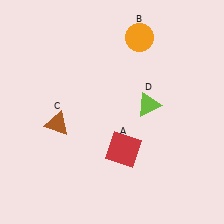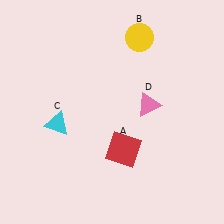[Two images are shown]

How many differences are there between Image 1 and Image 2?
There are 3 differences between the two images.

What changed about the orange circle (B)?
In Image 1, B is orange. In Image 2, it changed to yellow.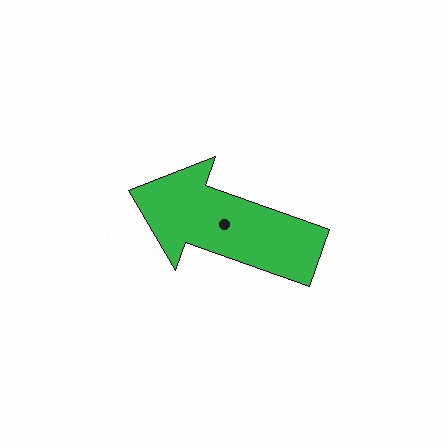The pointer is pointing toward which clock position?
Roughly 10 o'clock.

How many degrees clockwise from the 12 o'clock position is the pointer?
Approximately 290 degrees.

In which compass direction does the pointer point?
West.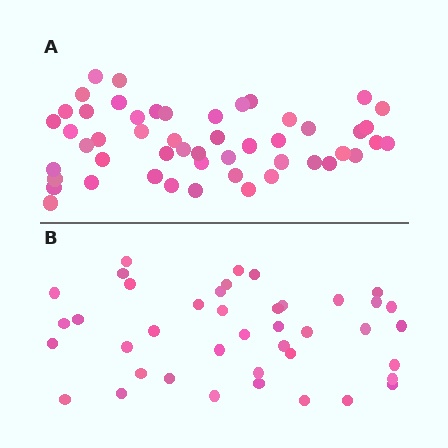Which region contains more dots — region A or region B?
Region A (the top region) has more dots.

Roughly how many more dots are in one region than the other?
Region A has roughly 10 or so more dots than region B.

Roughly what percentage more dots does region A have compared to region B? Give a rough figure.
About 25% more.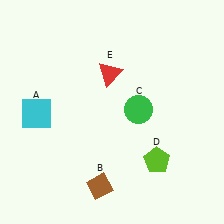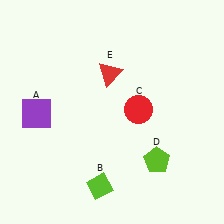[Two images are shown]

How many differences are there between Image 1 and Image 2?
There are 3 differences between the two images.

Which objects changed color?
A changed from cyan to purple. B changed from brown to lime. C changed from green to red.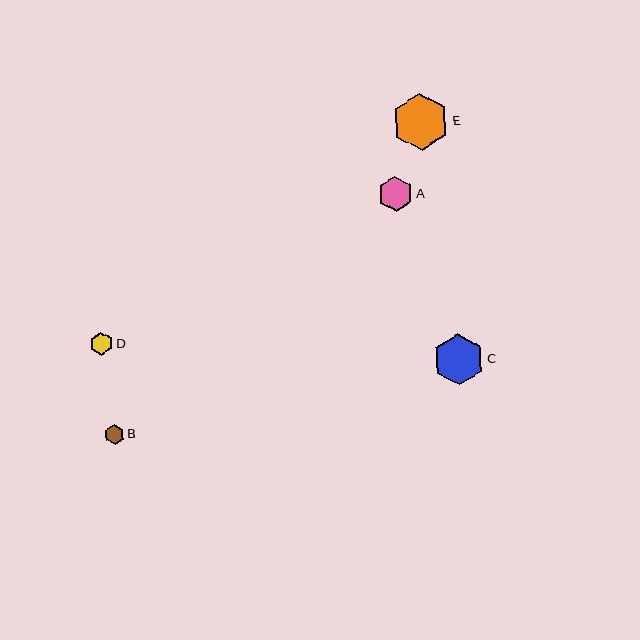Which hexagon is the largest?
Hexagon E is the largest with a size of approximately 57 pixels.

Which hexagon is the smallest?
Hexagon B is the smallest with a size of approximately 20 pixels.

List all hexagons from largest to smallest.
From largest to smallest: E, C, A, D, B.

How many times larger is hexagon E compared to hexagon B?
Hexagon E is approximately 2.9 times the size of hexagon B.